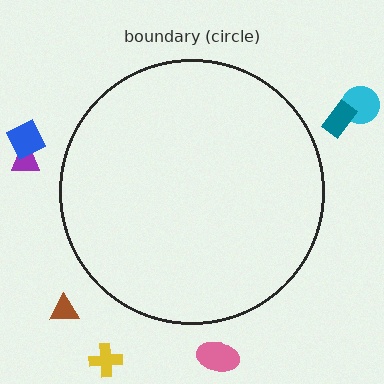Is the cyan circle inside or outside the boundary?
Outside.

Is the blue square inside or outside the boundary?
Outside.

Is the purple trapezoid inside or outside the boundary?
Outside.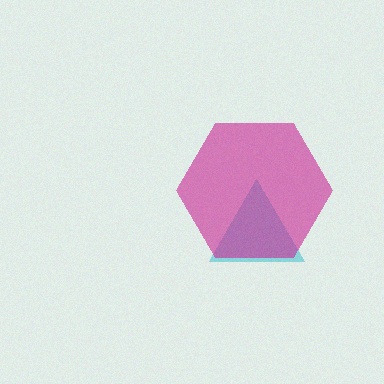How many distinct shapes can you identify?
There are 2 distinct shapes: a cyan triangle, a magenta hexagon.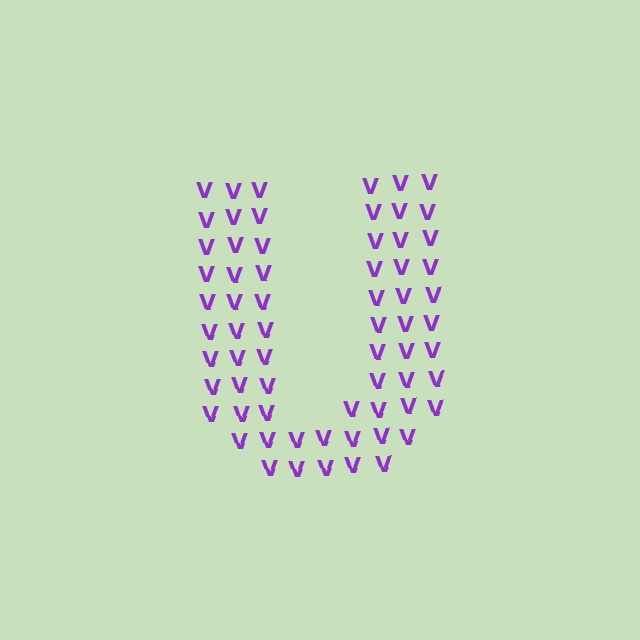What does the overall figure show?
The overall figure shows the letter U.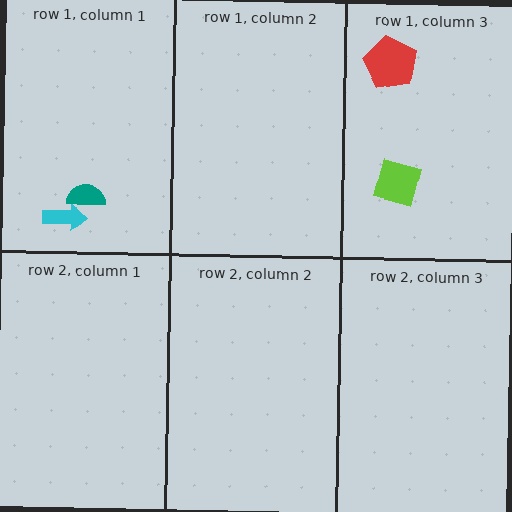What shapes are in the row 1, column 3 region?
The lime diamond, the red pentagon.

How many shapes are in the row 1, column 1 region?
2.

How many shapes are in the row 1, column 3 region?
2.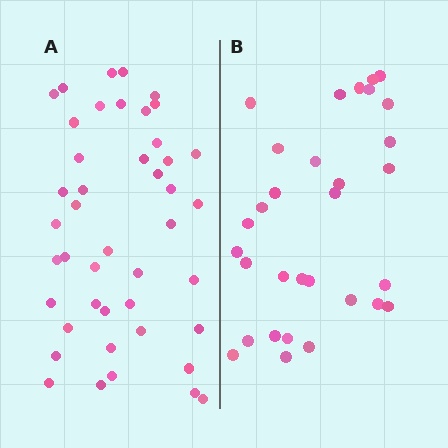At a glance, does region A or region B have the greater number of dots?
Region A (the left region) has more dots.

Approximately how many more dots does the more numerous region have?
Region A has approximately 15 more dots than region B.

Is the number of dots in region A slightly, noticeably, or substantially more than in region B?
Region A has noticeably more, but not dramatically so. The ratio is roughly 1.4 to 1.